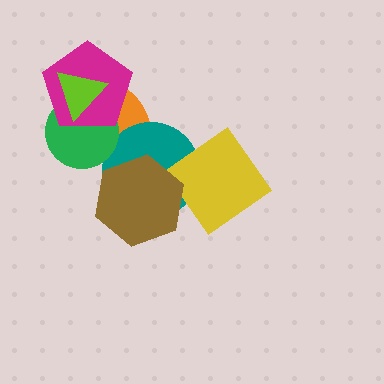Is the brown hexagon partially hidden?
No, no other shape covers it.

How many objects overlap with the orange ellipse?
4 objects overlap with the orange ellipse.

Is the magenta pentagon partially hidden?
Yes, it is partially covered by another shape.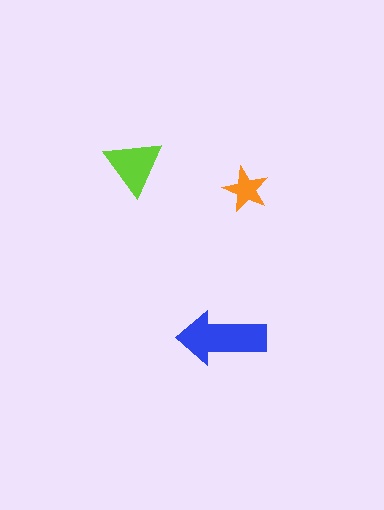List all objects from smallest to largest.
The orange star, the lime triangle, the blue arrow.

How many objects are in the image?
There are 3 objects in the image.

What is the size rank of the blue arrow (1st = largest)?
1st.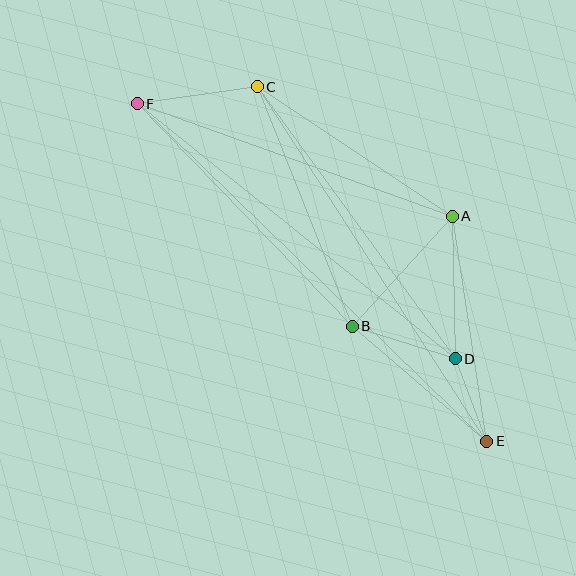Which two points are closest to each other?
Points D and E are closest to each other.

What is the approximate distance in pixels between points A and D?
The distance between A and D is approximately 143 pixels.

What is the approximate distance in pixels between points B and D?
The distance between B and D is approximately 108 pixels.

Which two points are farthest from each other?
Points E and F are farthest from each other.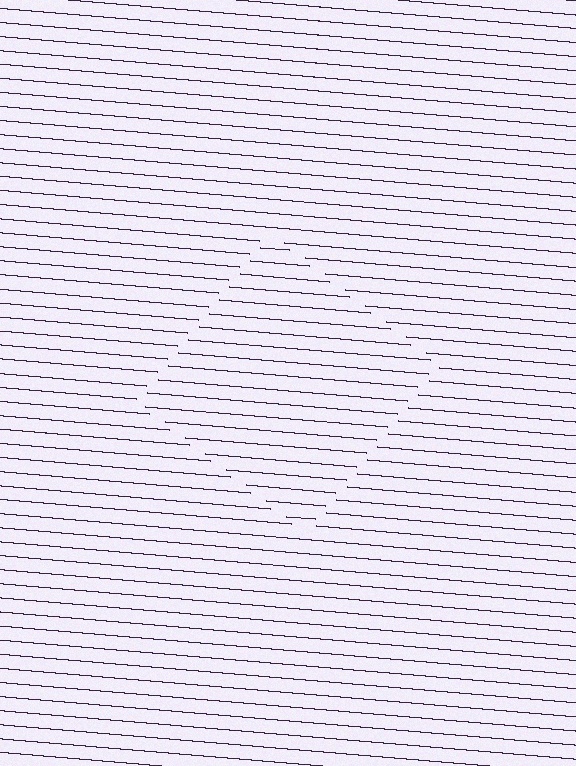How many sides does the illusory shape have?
4 sides — the line-ends trace a square.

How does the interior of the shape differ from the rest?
The interior of the shape contains the same grating, shifted by half a period — the contour is defined by the phase discontinuity where line-ends from the inner and outer gratings abut.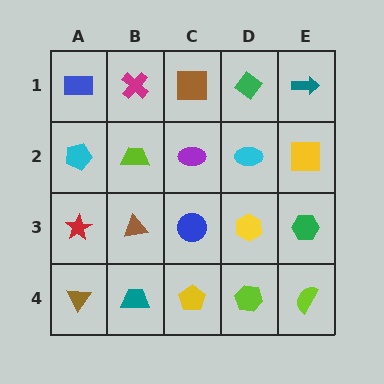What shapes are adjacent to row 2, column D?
A green diamond (row 1, column D), a yellow hexagon (row 3, column D), a purple ellipse (row 2, column C), a yellow square (row 2, column E).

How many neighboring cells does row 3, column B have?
4.